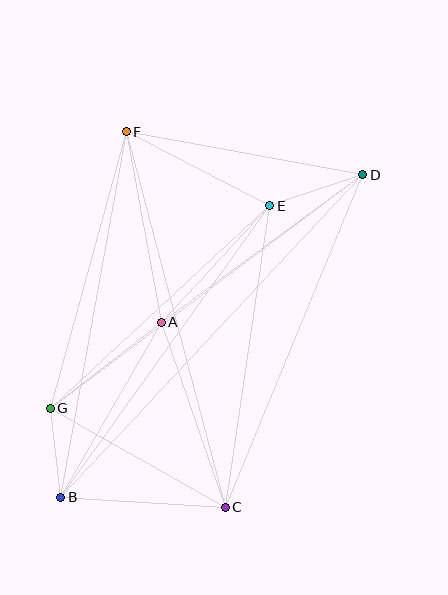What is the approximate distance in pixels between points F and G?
The distance between F and G is approximately 287 pixels.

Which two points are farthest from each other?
Points B and D are farthest from each other.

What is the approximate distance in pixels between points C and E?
The distance between C and E is approximately 305 pixels.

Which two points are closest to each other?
Points B and G are closest to each other.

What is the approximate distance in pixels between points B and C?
The distance between B and C is approximately 165 pixels.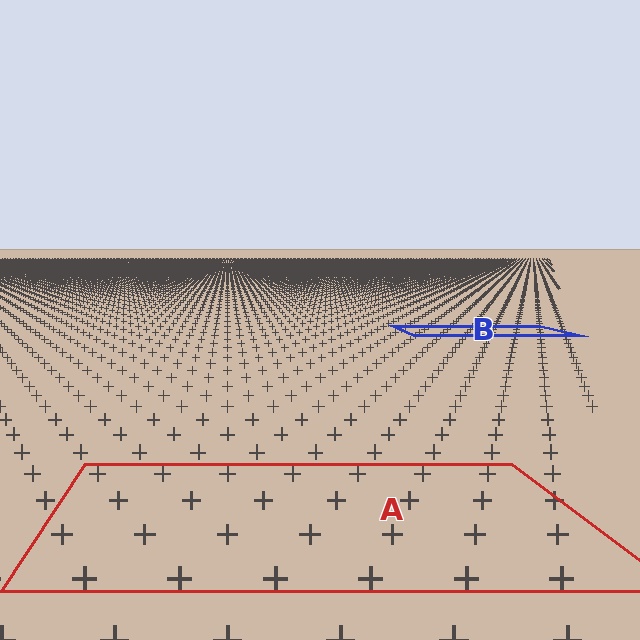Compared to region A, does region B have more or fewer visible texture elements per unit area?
Region B has more texture elements per unit area — they are packed more densely because it is farther away.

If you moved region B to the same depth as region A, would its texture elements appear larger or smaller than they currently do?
They would appear larger. At a closer depth, the same texture elements are projected at a bigger on-screen size.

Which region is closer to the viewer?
Region A is closer. The texture elements there are larger and more spread out.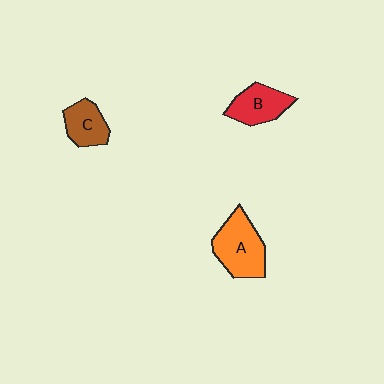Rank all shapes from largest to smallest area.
From largest to smallest: A (orange), B (red), C (brown).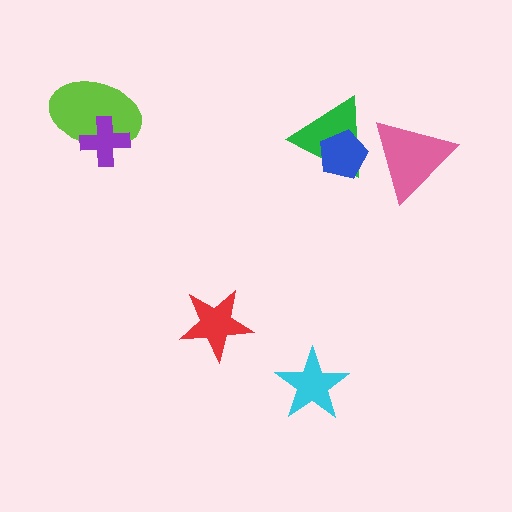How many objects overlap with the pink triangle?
1 object overlaps with the pink triangle.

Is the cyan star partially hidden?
No, no other shape covers it.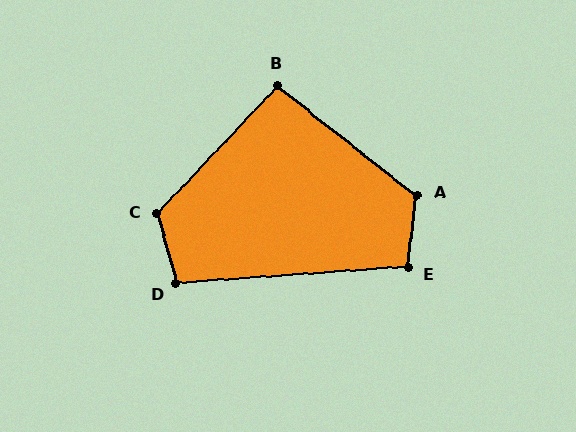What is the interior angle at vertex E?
Approximately 101 degrees (obtuse).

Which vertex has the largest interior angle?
C, at approximately 122 degrees.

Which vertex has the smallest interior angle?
B, at approximately 95 degrees.